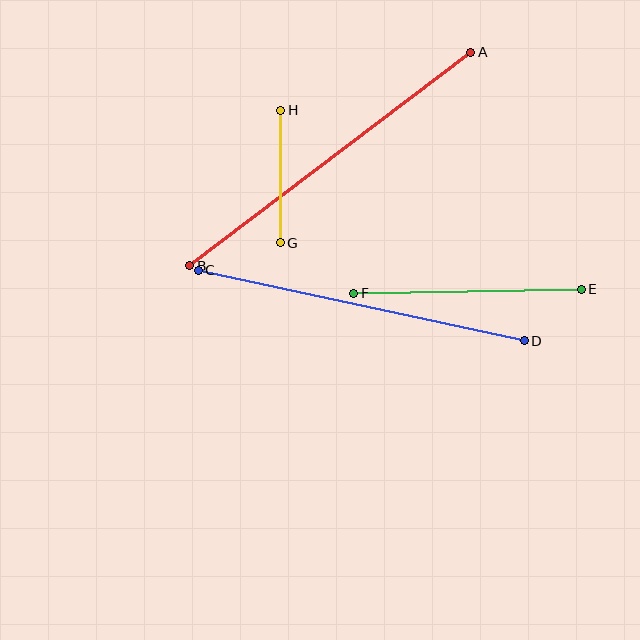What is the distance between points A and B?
The distance is approximately 353 pixels.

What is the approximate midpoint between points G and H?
The midpoint is at approximately (280, 177) pixels.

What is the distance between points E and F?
The distance is approximately 227 pixels.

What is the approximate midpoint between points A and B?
The midpoint is at approximately (330, 159) pixels.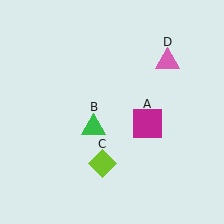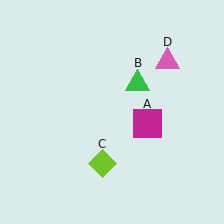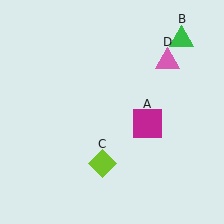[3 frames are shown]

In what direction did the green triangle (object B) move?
The green triangle (object B) moved up and to the right.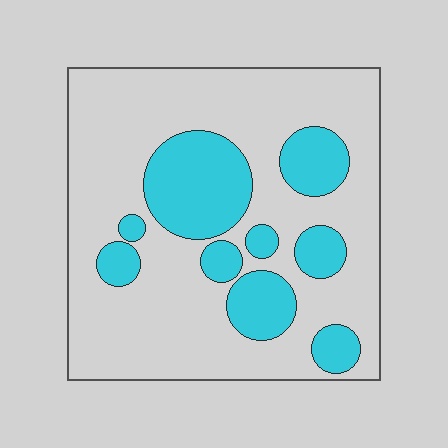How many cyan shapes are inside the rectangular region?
9.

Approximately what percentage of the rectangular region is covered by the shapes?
Approximately 25%.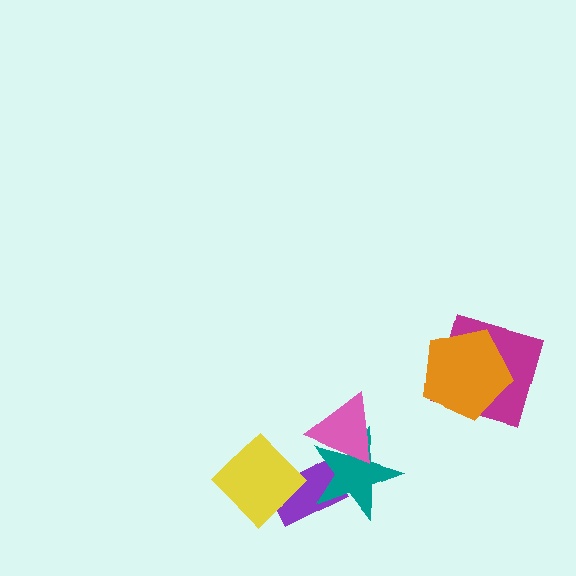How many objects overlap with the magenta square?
1 object overlaps with the magenta square.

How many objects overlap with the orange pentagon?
1 object overlaps with the orange pentagon.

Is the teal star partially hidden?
Yes, it is partially covered by another shape.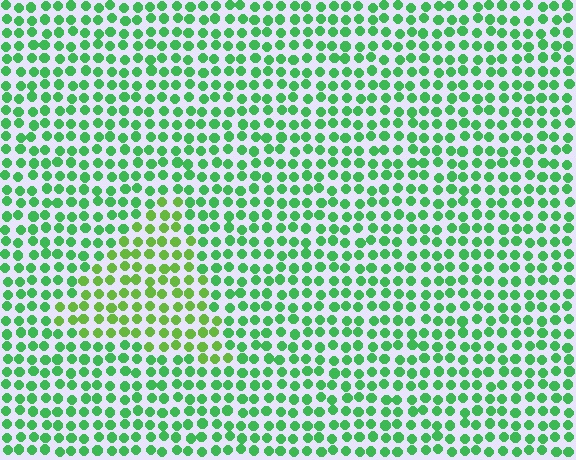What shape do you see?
I see a triangle.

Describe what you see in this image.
The image is filled with small green elements in a uniform arrangement. A triangle-shaped region is visible where the elements are tinted to a slightly different hue, forming a subtle color boundary.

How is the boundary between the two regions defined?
The boundary is defined purely by a slight shift in hue (about 31 degrees). Spacing, size, and orientation are identical on both sides.